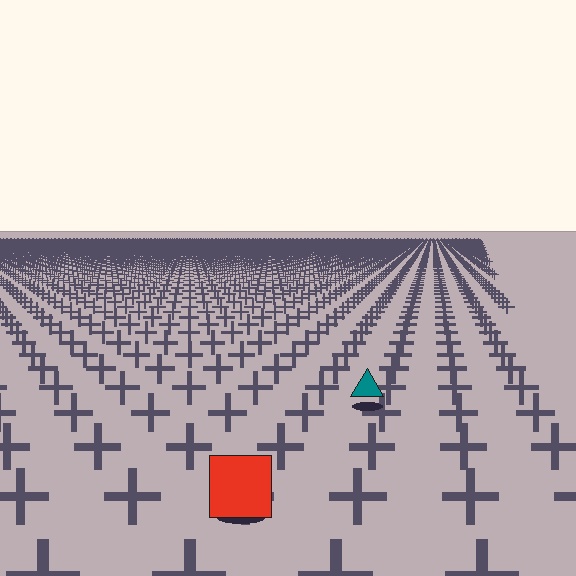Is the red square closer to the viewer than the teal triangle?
Yes. The red square is closer — you can tell from the texture gradient: the ground texture is coarser near it.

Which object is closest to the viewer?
The red square is closest. The texture marks near it are larger and more spread out.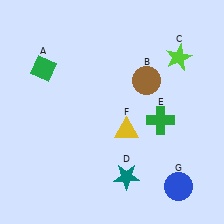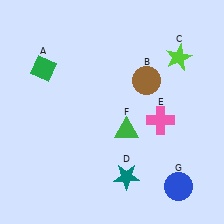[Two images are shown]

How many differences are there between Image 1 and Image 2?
There are 2 differences between the two images.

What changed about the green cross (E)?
In Image 1, E is green. In Image 2, it changed to pink.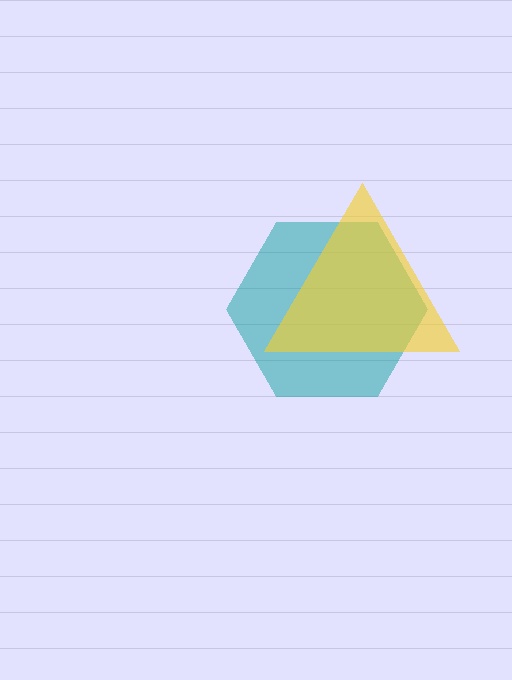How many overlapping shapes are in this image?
There are 2 overlapping shapes in the image.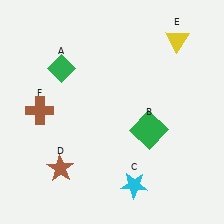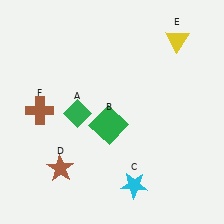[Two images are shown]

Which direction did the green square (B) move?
The green square (B) moved left.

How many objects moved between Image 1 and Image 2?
2 objects moved between the two images.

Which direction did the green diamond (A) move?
The green diamond (A) moved down.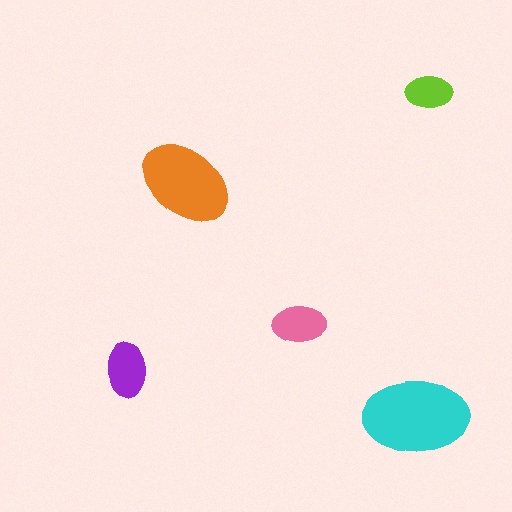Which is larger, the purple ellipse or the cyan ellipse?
The cyan one.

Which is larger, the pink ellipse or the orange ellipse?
The orange one.